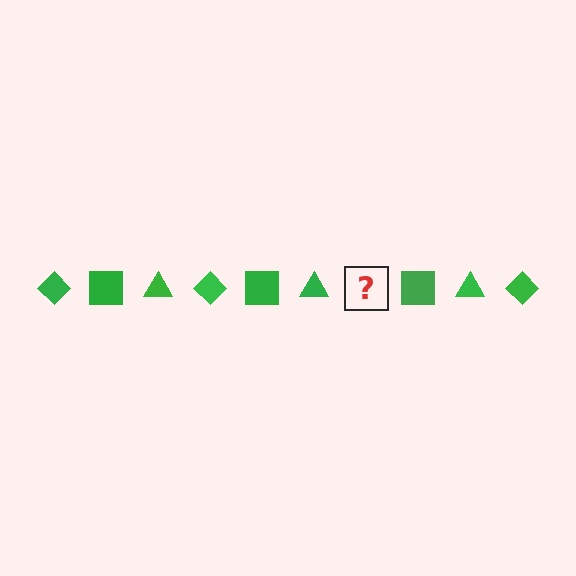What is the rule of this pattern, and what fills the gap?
The rule is that the pattern cycles through diamond, square, triangle shapes in green. The gap should be filled with a green diamond.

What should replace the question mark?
The question mark should be replaced with a green diamond.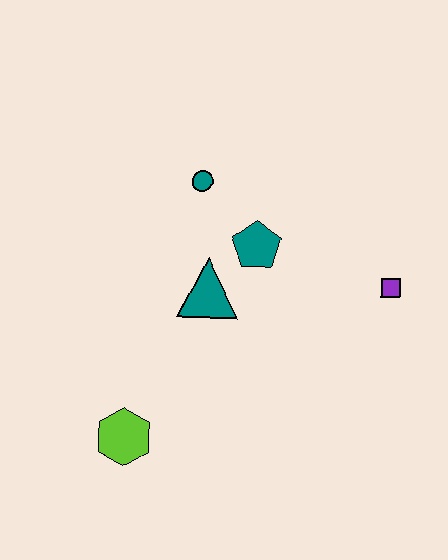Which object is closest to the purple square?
The teal pentagon is closest to the purple square.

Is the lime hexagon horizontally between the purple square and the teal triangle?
No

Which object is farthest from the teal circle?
The lime hexagon is farthest from the teal circle.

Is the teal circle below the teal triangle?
No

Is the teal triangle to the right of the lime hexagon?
Yes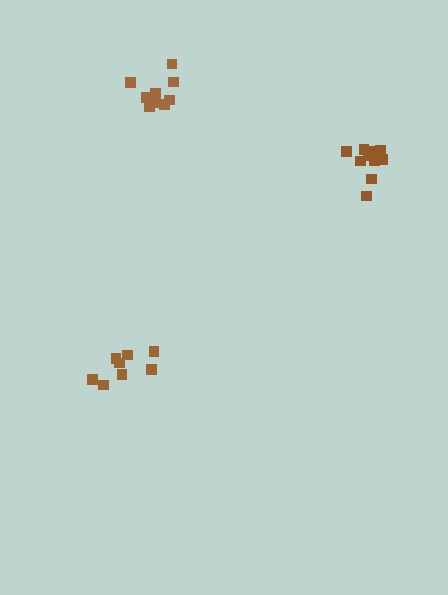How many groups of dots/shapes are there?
There are 3 groups.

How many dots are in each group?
Group 1: 9 dots, Group 2: 8 dots, Group 3: 10 dots (27 total).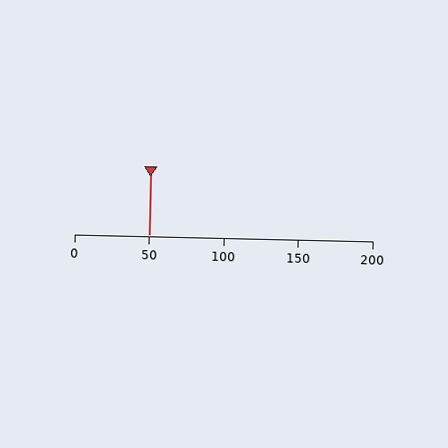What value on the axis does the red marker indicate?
The marker indicates approximately 50.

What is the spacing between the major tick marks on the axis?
The major ticks are spaced 50 apart.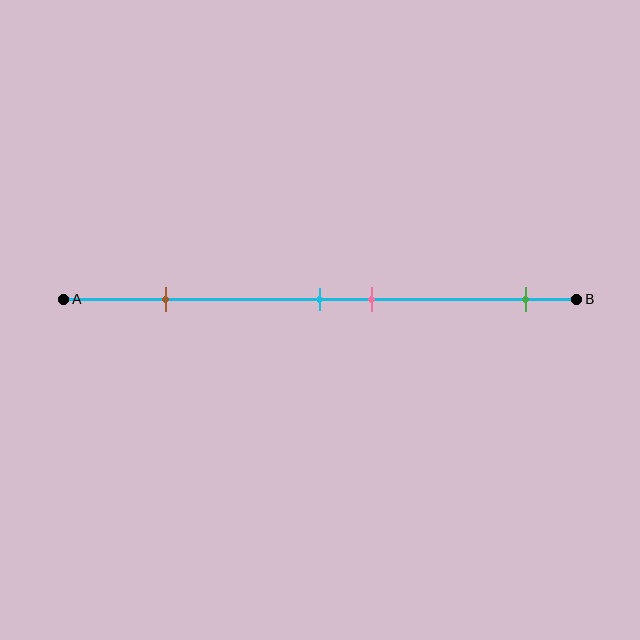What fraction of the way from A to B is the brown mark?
The brown mark is approximately 20% (0.2) of the way from A to B.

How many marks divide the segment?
There are 4 marks dividing the segment.